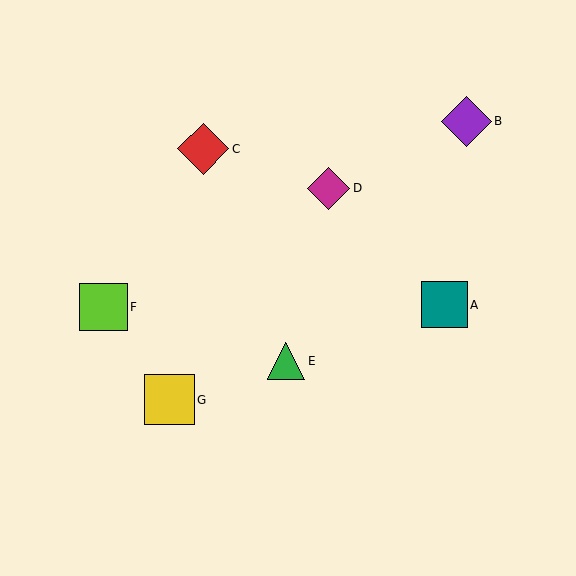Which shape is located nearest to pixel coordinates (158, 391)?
The yellow square (labeled G) at (170, 400) is nearest to that location.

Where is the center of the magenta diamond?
The center of the magenta diamond is at (329, 188).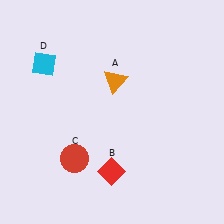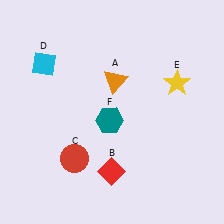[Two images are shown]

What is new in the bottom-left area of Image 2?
A teal hexagon (F) was added in the bottom-left area of Image 2.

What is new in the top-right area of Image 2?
A yellow star (E) was added in the top-right area of Image 2.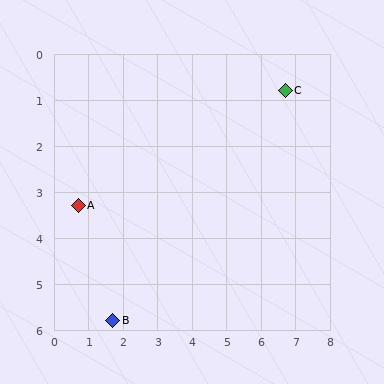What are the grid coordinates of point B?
Point B is at approximately (1.7, 5.8).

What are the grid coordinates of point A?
Point A is at approximately (0.7, 3.3).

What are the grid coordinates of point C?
Point C is at approximately (6.7, 0.8).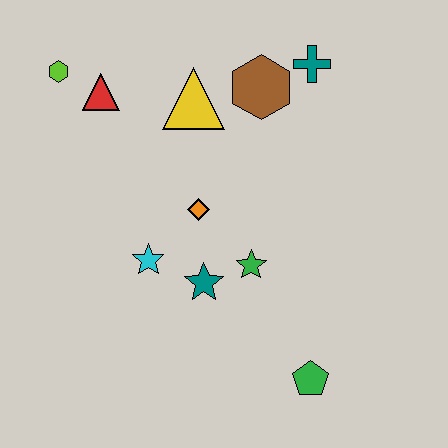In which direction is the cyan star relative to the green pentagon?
The cyan star is to the left of the green pentagon.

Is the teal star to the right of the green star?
No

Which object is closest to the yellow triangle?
The brown hexagon is closest to the yellow triangle.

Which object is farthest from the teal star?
The lime hexagon is farthest from the teal star.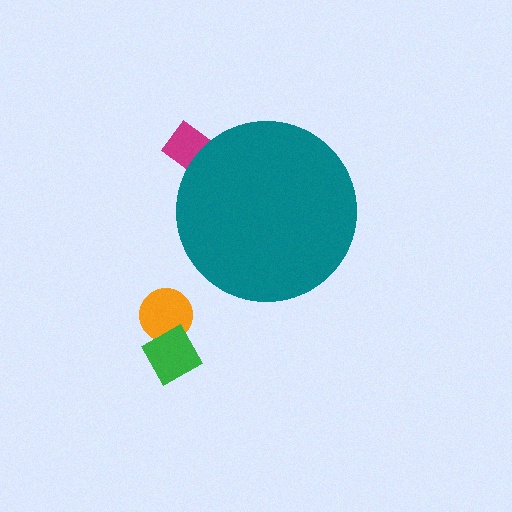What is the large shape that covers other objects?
A teal circle.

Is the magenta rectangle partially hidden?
Yes, the magenta rectangle is partially hidden behind the teal circle.